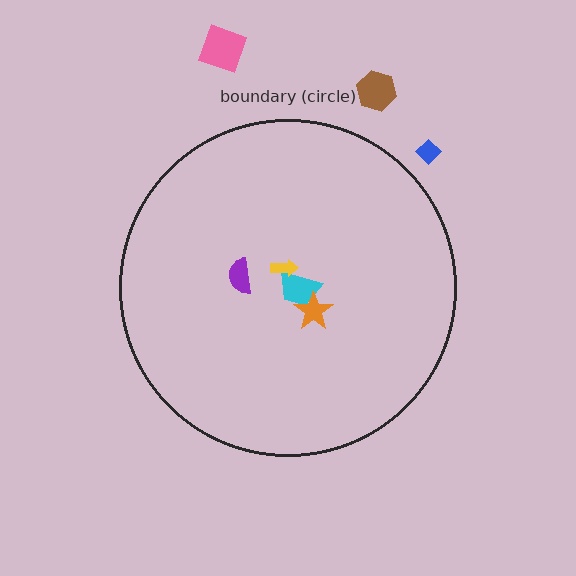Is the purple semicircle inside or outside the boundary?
Inside.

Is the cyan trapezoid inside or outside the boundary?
Inside.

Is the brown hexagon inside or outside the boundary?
Outside.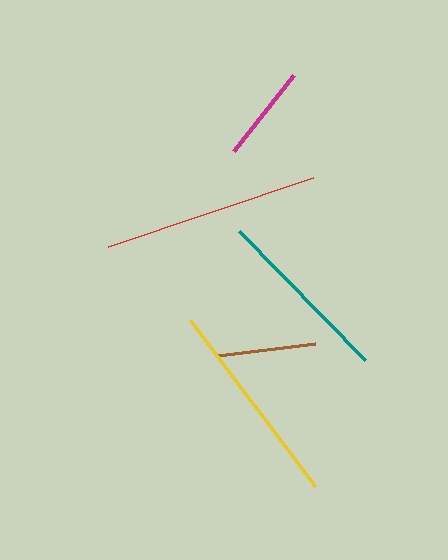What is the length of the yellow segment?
The yellow segment is approximately 208 pixels long.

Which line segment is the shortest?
The magenta line is the shortest at approximately 97 pixels.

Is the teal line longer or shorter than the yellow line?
The yellow line is longer than the teal line.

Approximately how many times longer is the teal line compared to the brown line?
The teal line is approximately 1.9 times the length of the brown line.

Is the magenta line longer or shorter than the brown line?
The brown line is longer than the magenta line.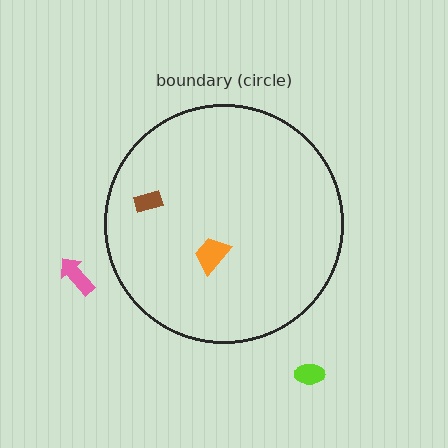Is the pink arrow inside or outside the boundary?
Outside.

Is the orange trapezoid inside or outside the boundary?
Inside.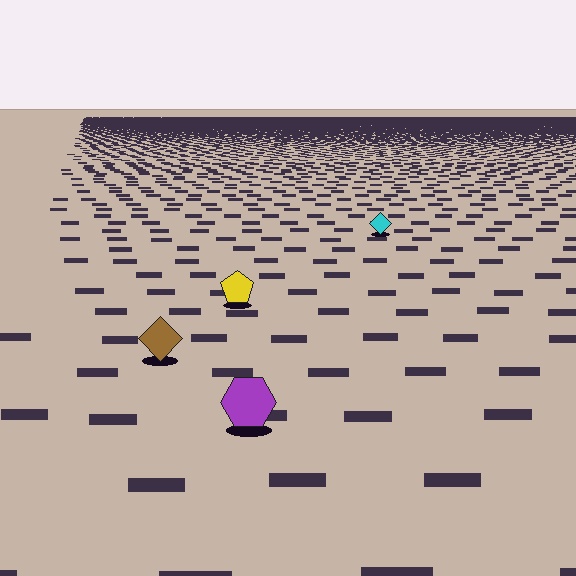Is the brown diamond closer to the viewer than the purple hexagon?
No. The purple hexagon is closer — you can tell from the texture gradient: the ground texture is coarser near it.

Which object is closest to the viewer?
The purple hexagon is closest. The texture marks near it are larger and more spread out.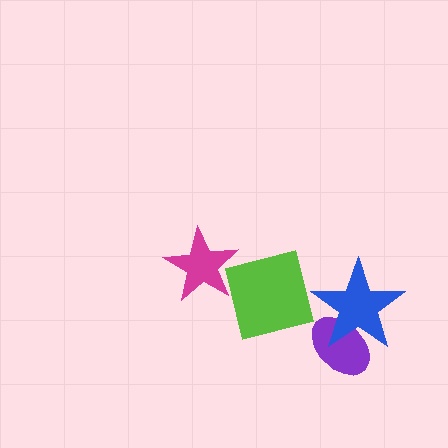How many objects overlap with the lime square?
0 objects overlap with the lime square.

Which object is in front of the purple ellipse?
The blue star is in front of the purple ellipse.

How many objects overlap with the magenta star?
0 objects overlap with the magenta star.